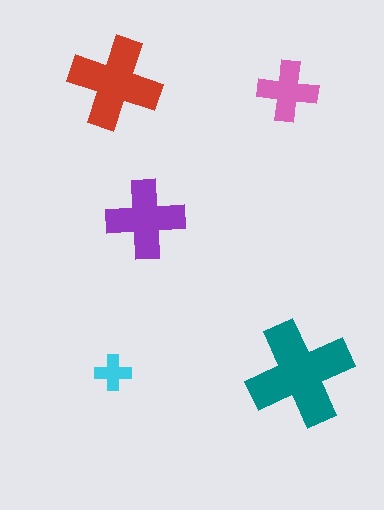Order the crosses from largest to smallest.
the teal one, the red one, the purple one, the pink one, the cyan one.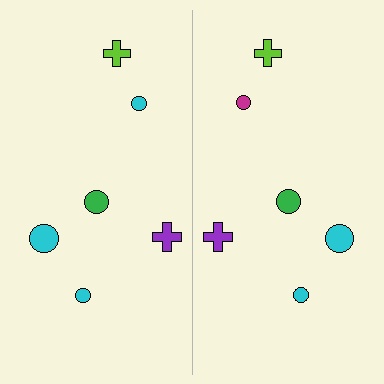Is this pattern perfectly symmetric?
No, the pattern is not perfectly symmetric. The magenta circle on the right side breaks the symmetry — its mirror counterpart is cyan.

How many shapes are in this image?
There are 12 shapes in this image.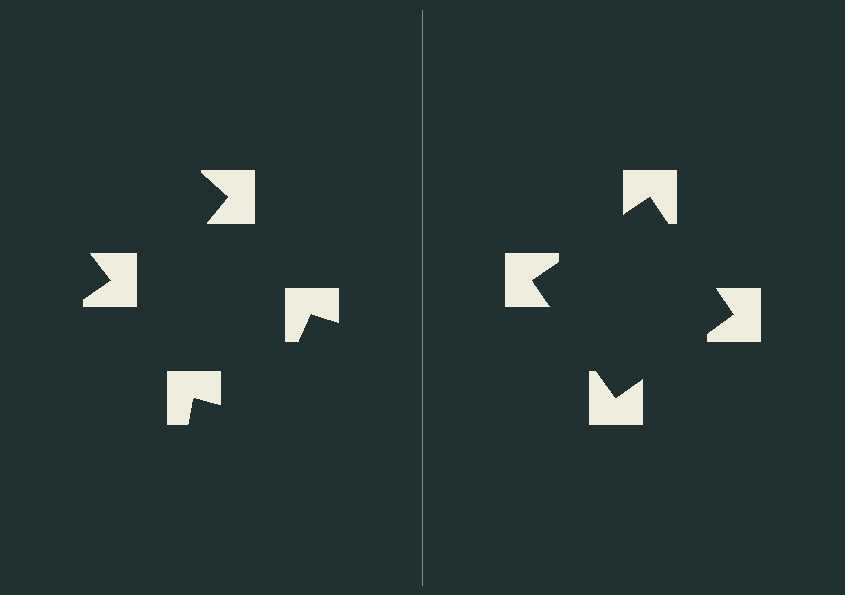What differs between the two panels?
The notched squares are positioned identically on both sides; only the wedge orientations differ. On the right they align to a square; on the left they are misaligned.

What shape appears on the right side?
An illusory square.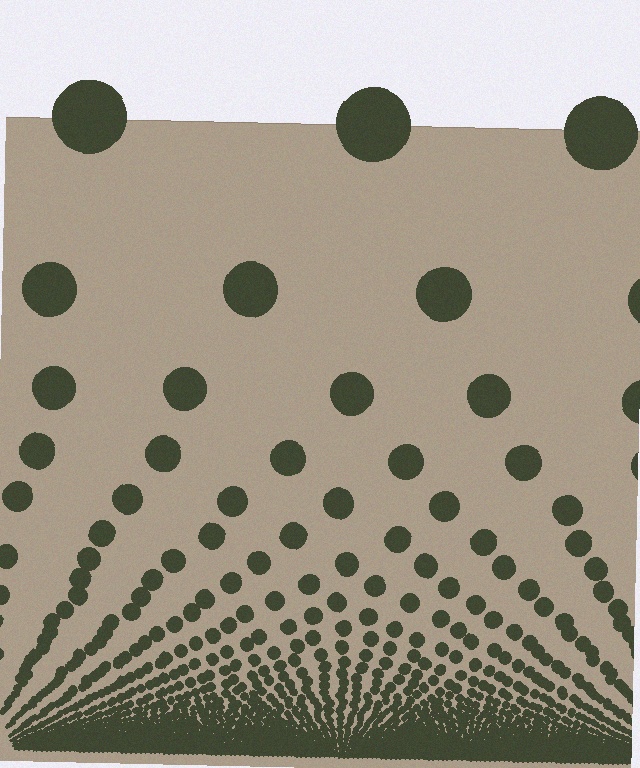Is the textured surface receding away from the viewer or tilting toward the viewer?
The surface appears to tilt toward the viewer. Texture elements get larger and sparser toward the top.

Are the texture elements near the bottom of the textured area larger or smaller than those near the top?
Smaller. The gradient is inverted — elements near the bottom are smaller and denser.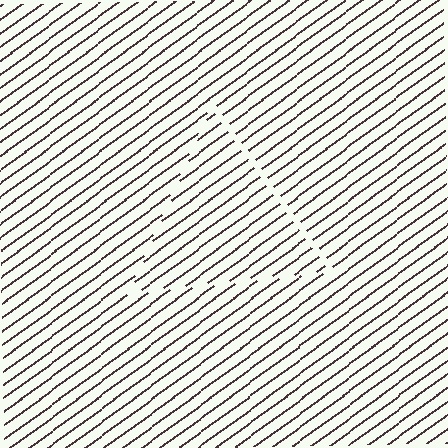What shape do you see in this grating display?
An illusory triangle. The interior of the shape contains the same grating, shifted by half a period — the contour is defined by the phase discontinuity where line-ends from the inner and outer gratings abut.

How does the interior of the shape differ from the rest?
The interior of the shape contains the same grating, shifted by half a period — the contour is defined by the phase discontinuity where line-ends from the inner and outer gratings abut.